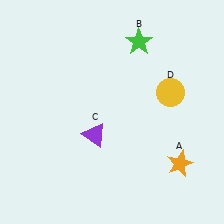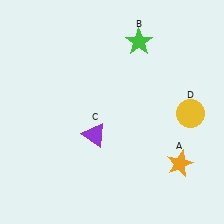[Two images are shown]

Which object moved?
The yellow circle (D) moved down.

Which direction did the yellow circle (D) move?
The yellow circle (D) moved down.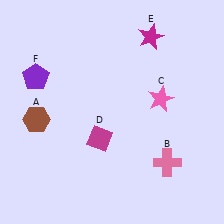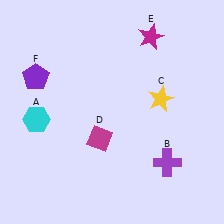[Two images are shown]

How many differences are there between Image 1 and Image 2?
There are 3 differences between the two images.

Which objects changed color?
A changed from brown to cyan. B changed from pink to purple. C changed from pink to yellow.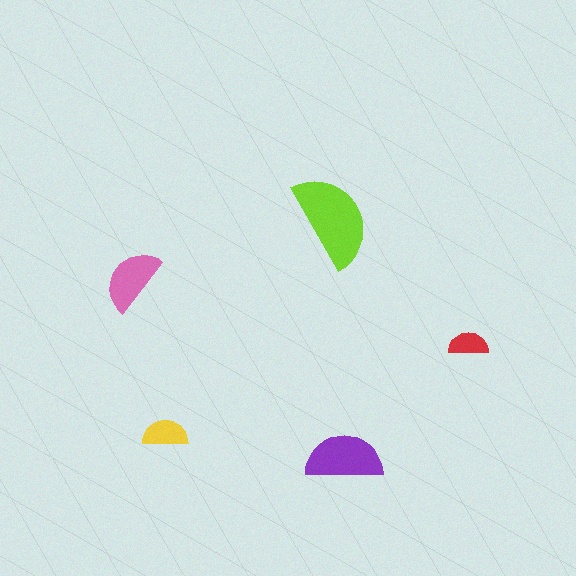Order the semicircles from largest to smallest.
the lime one, the purple one, the pink one, the yellow one, the red one.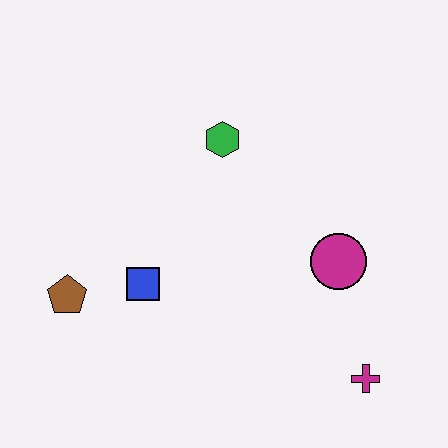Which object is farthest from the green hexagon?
The magenta cross is farthest from the green hexagon.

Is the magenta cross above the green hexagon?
No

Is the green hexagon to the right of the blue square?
Yes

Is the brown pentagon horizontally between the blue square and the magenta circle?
No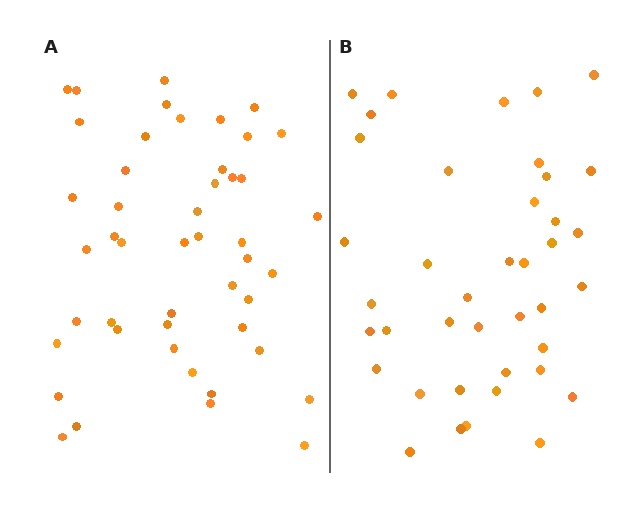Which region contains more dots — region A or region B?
Region A (the left region) has more dots.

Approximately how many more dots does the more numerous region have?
Region A has roughly 8 or so more dots than region B.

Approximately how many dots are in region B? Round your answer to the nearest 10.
About 40 dots.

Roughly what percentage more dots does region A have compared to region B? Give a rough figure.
About 20% more.